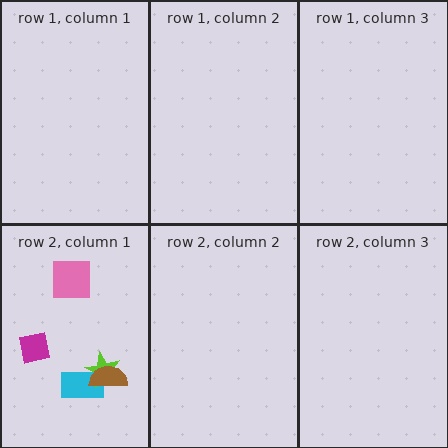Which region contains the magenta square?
The row 2, column 1 region.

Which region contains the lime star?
The row 2, column 1 region.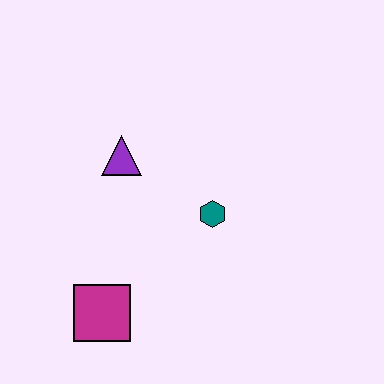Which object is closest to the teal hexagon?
The purple triangle is closest to the teal hexagon.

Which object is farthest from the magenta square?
The purple triangle is farthest from the magenta square.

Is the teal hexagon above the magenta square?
Yes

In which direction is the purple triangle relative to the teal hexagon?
The purple triangle is to the left of the teal hexagon.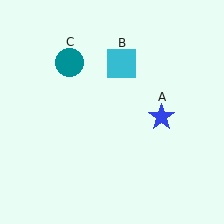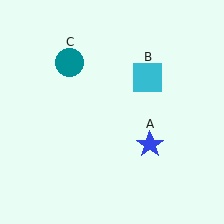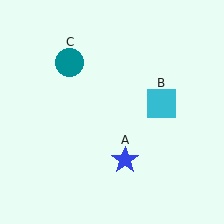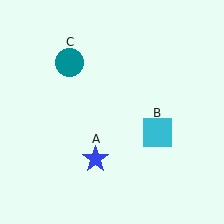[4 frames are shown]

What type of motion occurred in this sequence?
The blue star (object A), cyan square (object B) rotated clockwise around the center of the scene.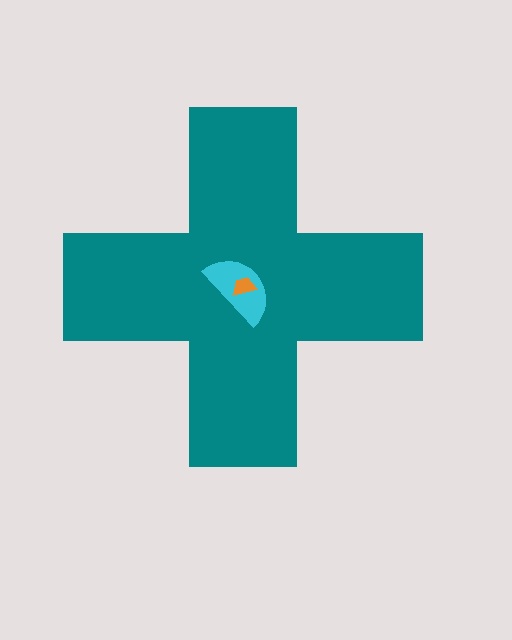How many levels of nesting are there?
3.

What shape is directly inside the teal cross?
The cyan semicircle.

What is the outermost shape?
The teal cross.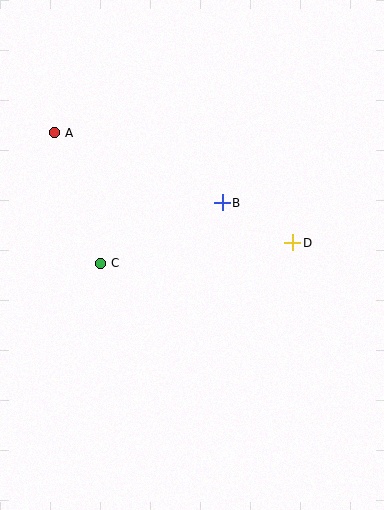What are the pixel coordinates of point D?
Point D is at (293, 243).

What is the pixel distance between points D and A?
The distance between D and A is 262 pixels.